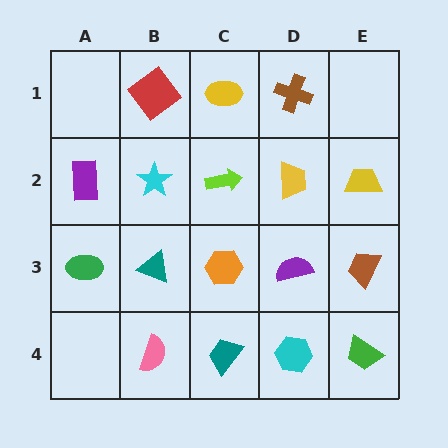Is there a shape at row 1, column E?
No, that cell is empty.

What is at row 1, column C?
A yellow ellipse.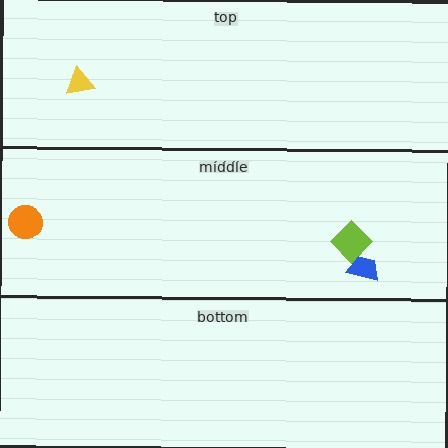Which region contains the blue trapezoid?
The middle region.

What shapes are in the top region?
The yellow triangle.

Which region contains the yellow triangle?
The top region.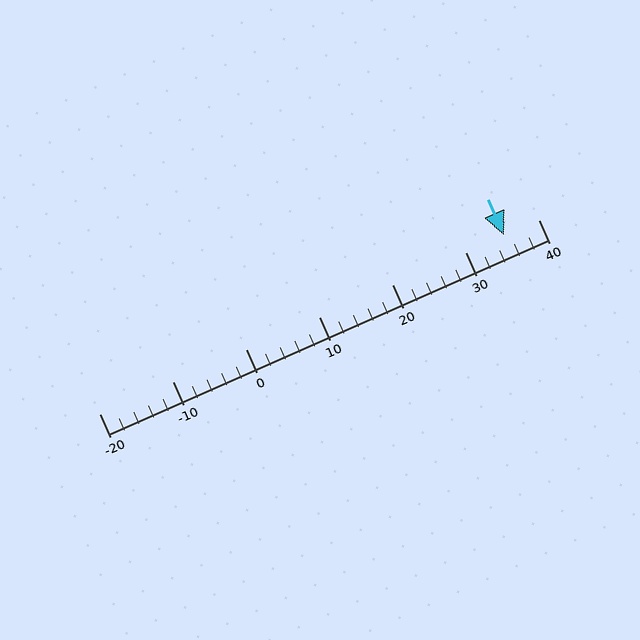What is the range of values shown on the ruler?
The ruler shows values from -20 to 40.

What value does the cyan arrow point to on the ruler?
The cyan arrow points to approximately 35.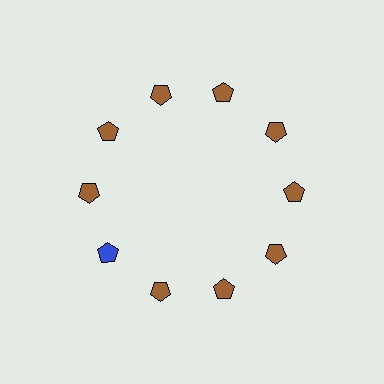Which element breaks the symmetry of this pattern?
The blue pentagon at roughly the 8 o'clock position breaks the symmetry. All other shapes are brown pentagons.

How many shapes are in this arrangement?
There are 10 shapes arranged in a ring pattern.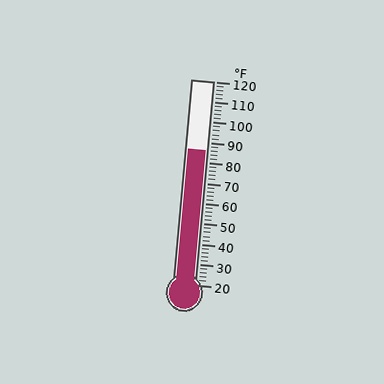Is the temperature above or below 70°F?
The temperature is above 70°F.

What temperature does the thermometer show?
The thermometer shows approximately 86°F.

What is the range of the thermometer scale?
The thermometer scale ranges from 20°F to 120°F.